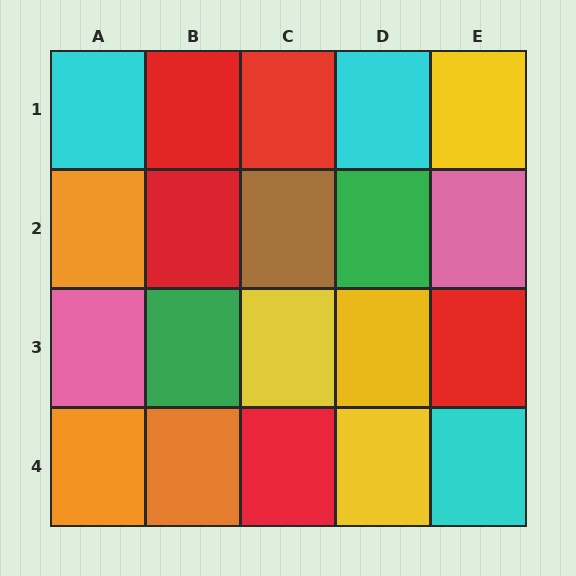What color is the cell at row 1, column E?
Yellow.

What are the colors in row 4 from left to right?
Orange, orange, red, yellow, cyan.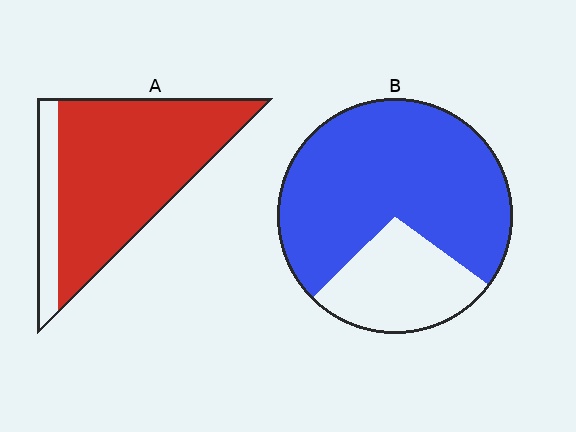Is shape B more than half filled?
Yes.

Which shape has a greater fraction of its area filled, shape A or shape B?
Shape A.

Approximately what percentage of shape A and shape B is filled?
A is approximately 85% and B is approximately 75%.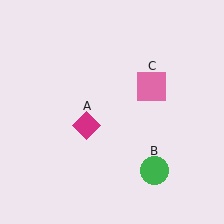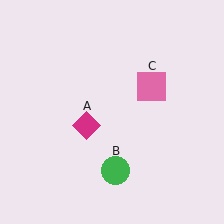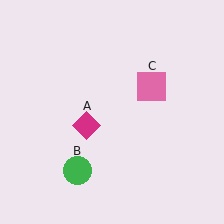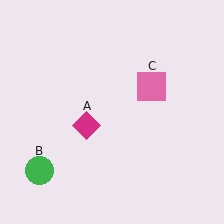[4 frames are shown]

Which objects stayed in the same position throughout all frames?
Magenta diamond (object A) and pink square (object C) remained stationary.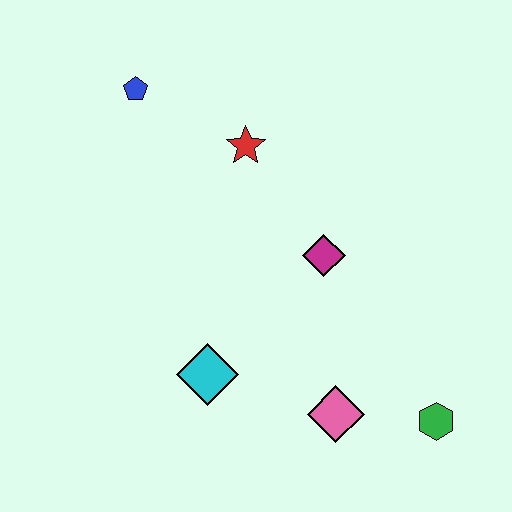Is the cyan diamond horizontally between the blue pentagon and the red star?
Yes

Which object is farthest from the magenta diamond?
The blue pentagon is farthest from the magenta diamond.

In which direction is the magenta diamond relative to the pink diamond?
The magenta diamond is above the pink diamond.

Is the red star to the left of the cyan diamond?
No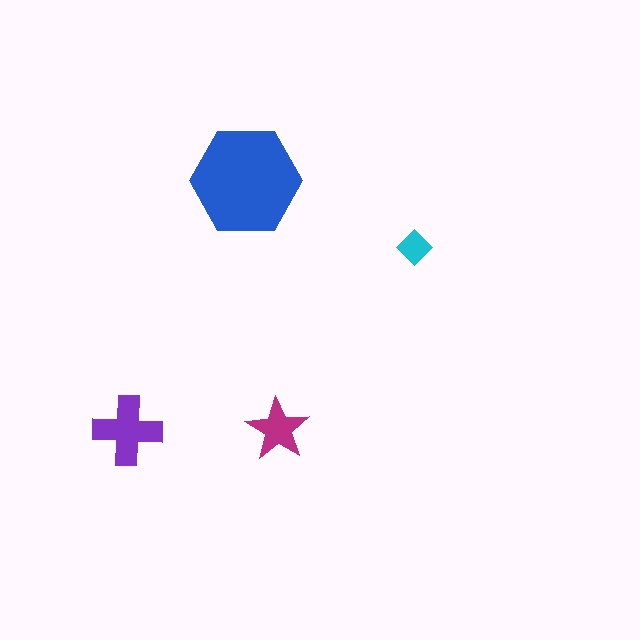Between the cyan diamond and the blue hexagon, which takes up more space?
The blue hexagon.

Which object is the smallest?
The cyan diamond.